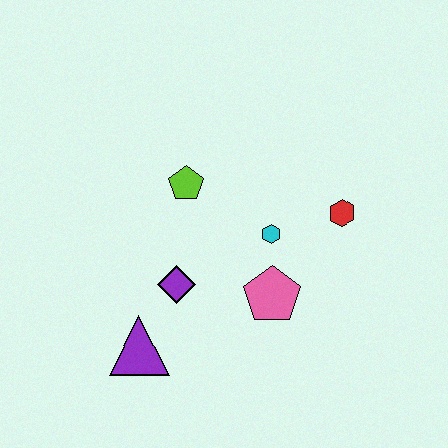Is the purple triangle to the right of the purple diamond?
No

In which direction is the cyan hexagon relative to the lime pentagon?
The cyan hexagon is to the right of the lime pentagon.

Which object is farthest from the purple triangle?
The red hexagon is farthest from the purple triangle.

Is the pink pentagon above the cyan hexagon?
No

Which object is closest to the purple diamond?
The purple triangle is closest to the purple diamond.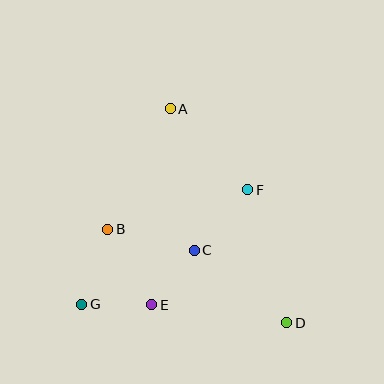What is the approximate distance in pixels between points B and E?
The distance between B and E is approximately 88 pixels.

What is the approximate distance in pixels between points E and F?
The distance between E and F is approximately 150 pixels.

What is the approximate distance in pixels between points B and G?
The distance between B and G is approximately 79 pixels.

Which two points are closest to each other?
Points C and E are closest to each other.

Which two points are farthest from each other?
Points A and D are farthest from each other.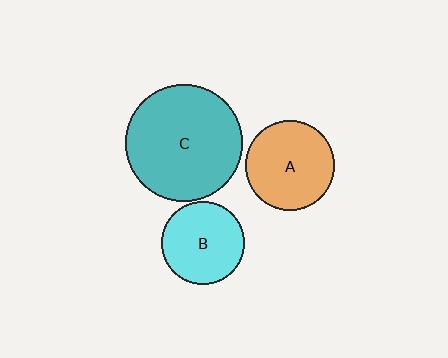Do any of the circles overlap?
No, none of the circles overlap.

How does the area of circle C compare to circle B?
Approximately 2.0 times.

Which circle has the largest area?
Circle C (teal).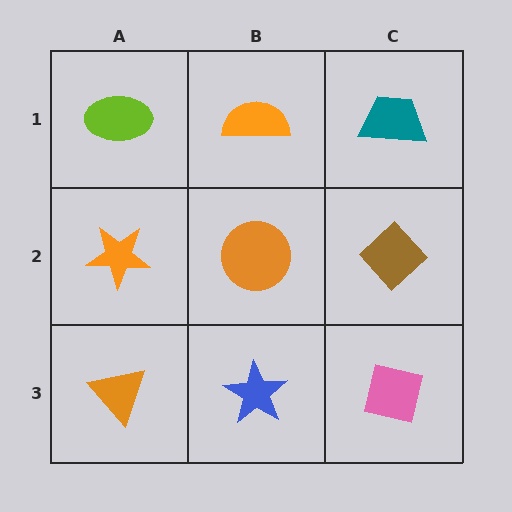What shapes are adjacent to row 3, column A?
An orange star (row 2, column A), a blue star (row 3, column B).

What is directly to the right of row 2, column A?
An orange circle.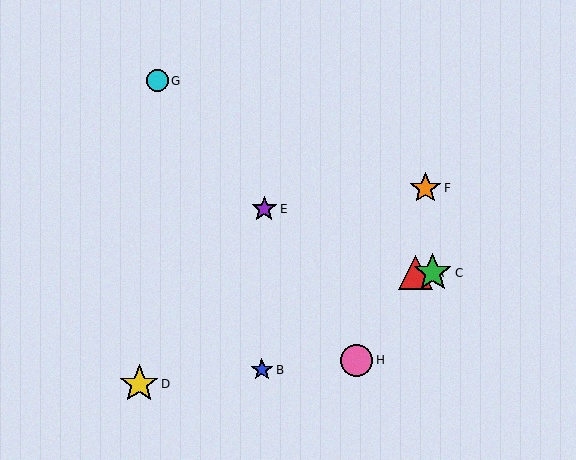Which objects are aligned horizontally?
Objects A, C are aligned horizontally.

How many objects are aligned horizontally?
2 objects (A, C) are aligned horizontally.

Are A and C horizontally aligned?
Yes, both are at y≈273.